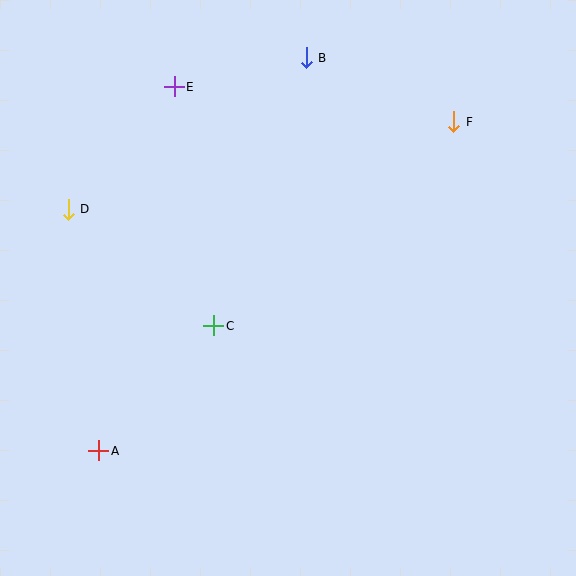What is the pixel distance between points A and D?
The distance between A and D is 243 pixels.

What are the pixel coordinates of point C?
Point C is at (214, 326).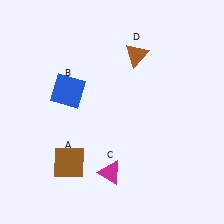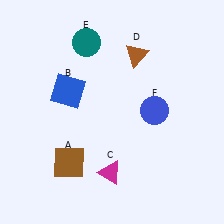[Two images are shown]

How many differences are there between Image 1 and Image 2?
There are 2 differences between the two images.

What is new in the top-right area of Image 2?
A blue circle (F) was added in the top-right area of Image 2.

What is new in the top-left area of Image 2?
A teal circle (E) was added in the top-left area of Image 2.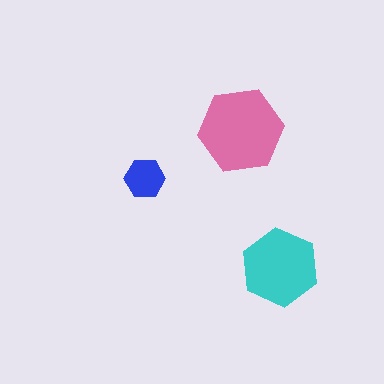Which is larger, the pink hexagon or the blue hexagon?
The pink one.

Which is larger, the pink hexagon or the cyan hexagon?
The pink one.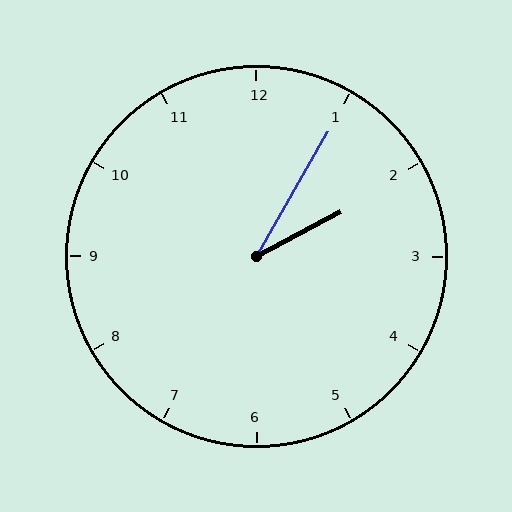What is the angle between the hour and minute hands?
Approximately 32 degrees.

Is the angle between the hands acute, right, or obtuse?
It is acute.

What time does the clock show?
2:05.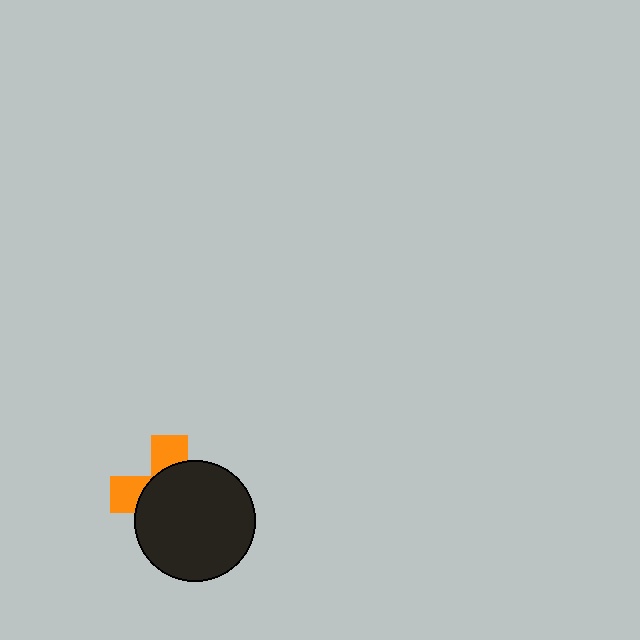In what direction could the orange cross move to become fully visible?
The orange cross could move toward the upper-left. That would shift it out from behind the black circle entirely.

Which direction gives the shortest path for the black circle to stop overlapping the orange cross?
Moving toward the lower-right gives the shortest separation.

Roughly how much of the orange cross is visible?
A small part of it is visible (roughly 31%).